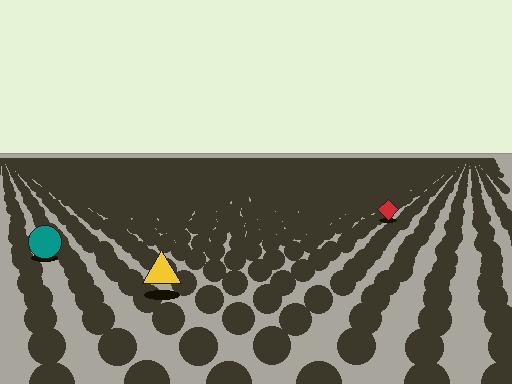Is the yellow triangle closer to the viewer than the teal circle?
Yes. The yellow triangle is closer — you can tell from the texture gradient: the ground texture is coarser near it.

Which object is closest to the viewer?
The yellow triangle is closest. The texture marks near it are larger and more spread out.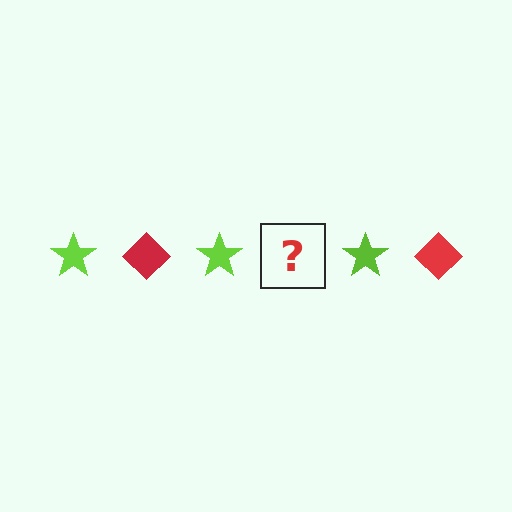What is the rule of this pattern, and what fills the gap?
The rule is that the pattern alternates between lime star and red diamond. The gap should be filled with a red diamond.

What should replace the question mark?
The question mark should be replaced with a red diamond.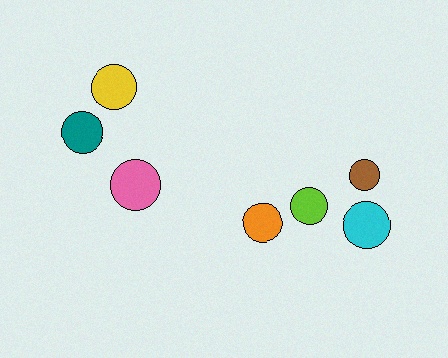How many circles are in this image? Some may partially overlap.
There are 7 circles.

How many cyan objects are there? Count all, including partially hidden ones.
There is 1 cyan object.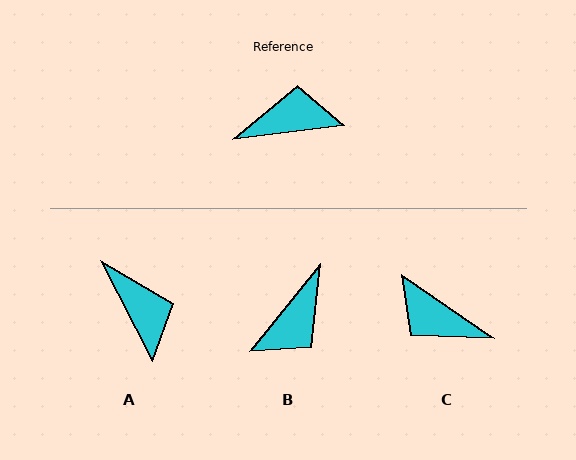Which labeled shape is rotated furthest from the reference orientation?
C, about 138 degrees away.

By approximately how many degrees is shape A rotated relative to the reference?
Approximately 70 degrees clockwise.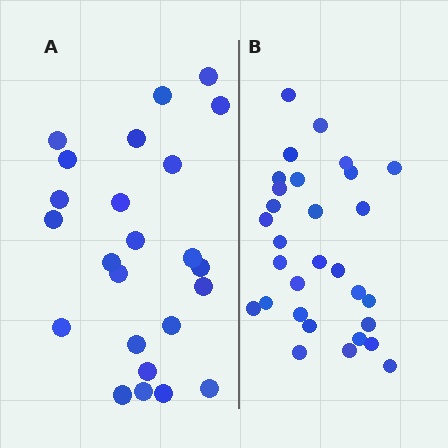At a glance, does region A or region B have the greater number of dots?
Region B (the right region) has more dots.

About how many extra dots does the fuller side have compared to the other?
Region B has about 6 more dots than region A.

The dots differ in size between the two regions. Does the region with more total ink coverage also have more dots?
No. Region A has more total ink coverage because its dots are larger, but region B actually contains more individual dots. Total area can be misleading — the number of items is what matters here.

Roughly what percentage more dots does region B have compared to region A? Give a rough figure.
About 25% more.